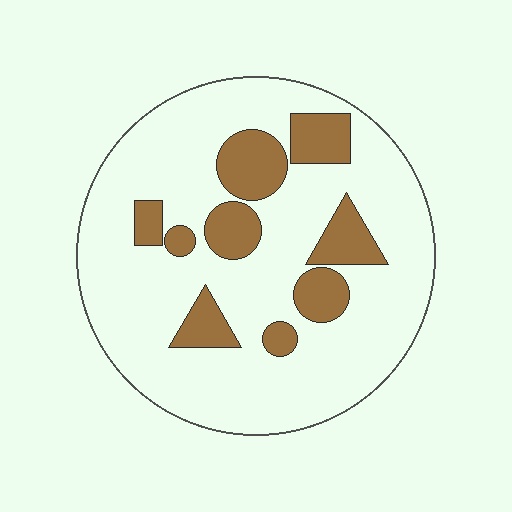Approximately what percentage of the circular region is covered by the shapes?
Approximately 20%.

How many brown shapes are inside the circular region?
9.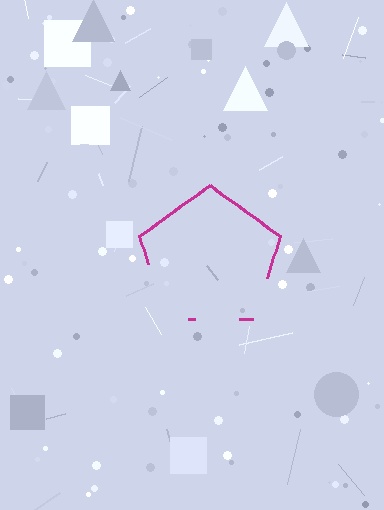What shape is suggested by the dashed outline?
The dashed outline suggests a pentagon.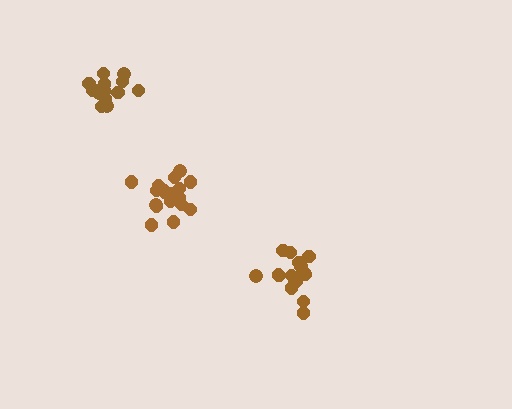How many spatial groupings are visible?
There are 3 spatial groupings.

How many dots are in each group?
Group 1: 17 dots, Group 2: 19 dots, Group 3: 14 dots (50 total).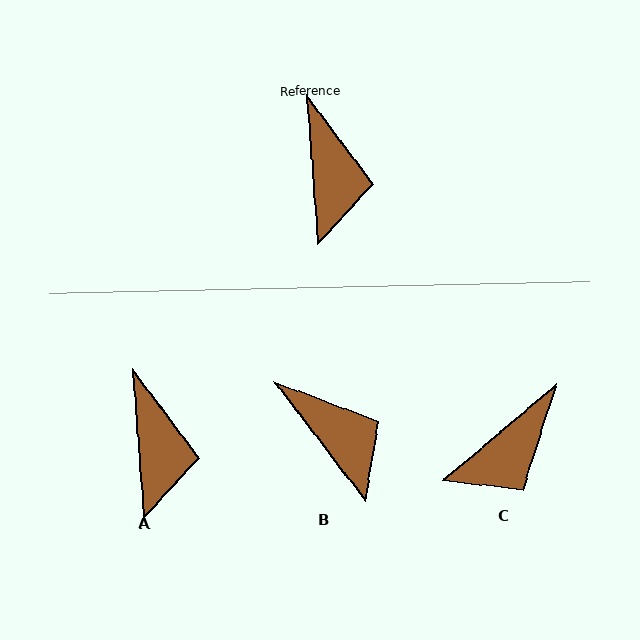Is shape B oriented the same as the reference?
No, it is off by about 33 degrees.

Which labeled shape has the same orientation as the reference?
A.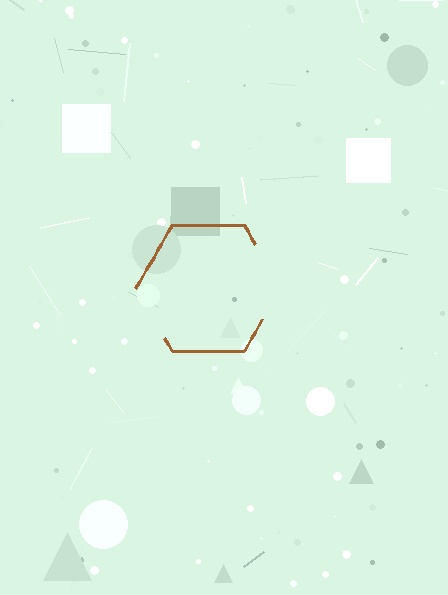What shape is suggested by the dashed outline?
The dashed outline suggests a hexagon.